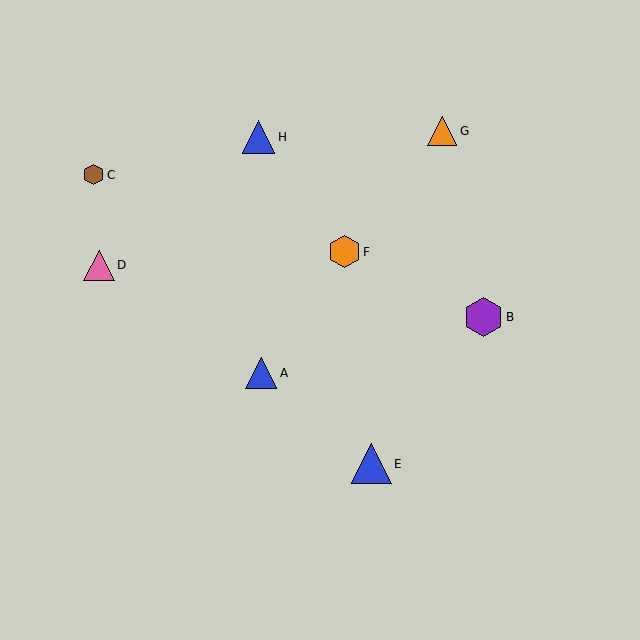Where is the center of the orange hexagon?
The center of the orange hexagon is at (344, 252).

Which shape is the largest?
The blue triangle (labeled E) is the largest.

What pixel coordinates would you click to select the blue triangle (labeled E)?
Click at (371, 464) to select the blue triangle E.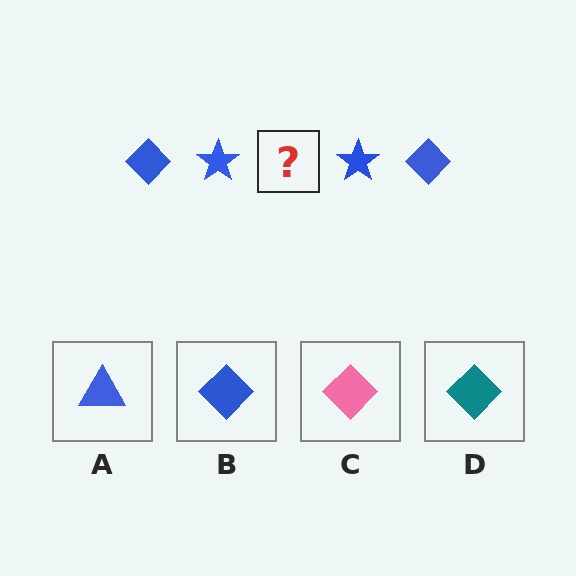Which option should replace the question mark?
Option B.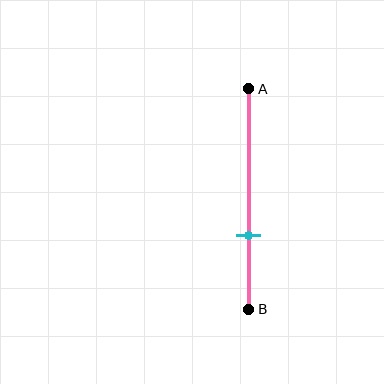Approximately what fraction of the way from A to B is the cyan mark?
The cyan mark is approximately 65% of the way from A to B.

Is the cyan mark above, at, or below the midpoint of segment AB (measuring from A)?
The cyan mark is below the midpoint of segment AB.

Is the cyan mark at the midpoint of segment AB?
No, the mark is at about 65% from A, not at the 50% midpoint.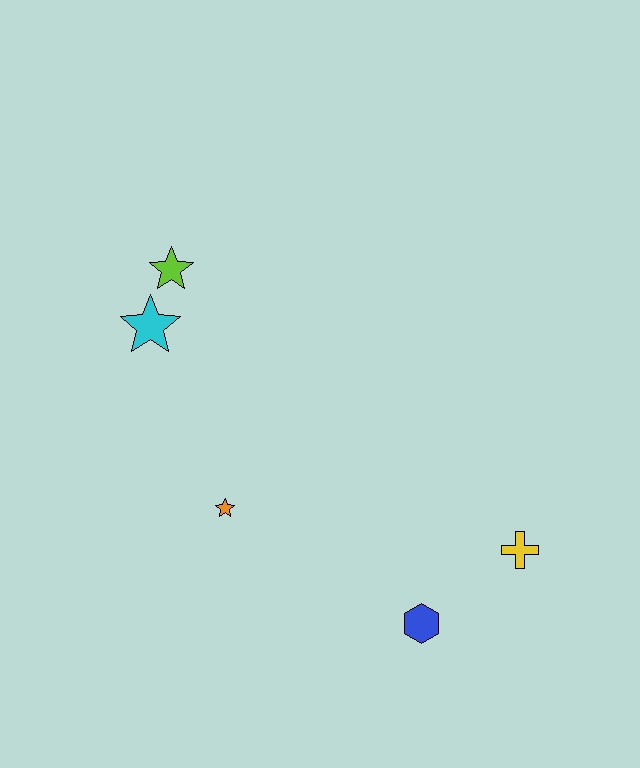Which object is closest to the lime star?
The cyan star is closest to the lime star.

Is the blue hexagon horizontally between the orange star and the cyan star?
No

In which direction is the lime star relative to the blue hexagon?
The lime star is above the blue hexagon.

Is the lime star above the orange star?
Yes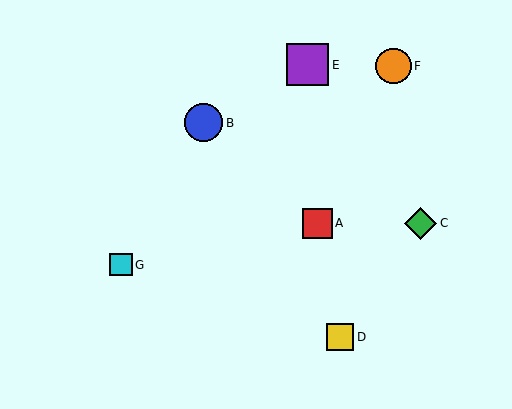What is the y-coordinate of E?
Object E is at y≈65.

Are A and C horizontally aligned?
Yes, both are at y≈223.